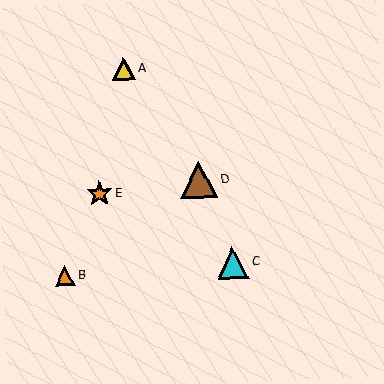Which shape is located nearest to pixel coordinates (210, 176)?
The brown triangle (labeled D) at (199, 180) is nearest to that location.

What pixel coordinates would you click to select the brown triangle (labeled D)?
Click at (199, 180) to select the brown triangle D.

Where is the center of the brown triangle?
The center of the brown triangle is at (199, 180).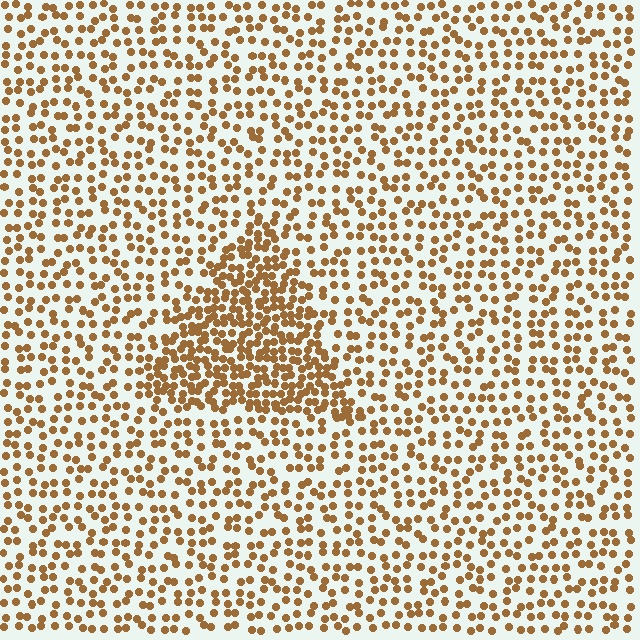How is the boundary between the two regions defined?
The boundary is defined by a change in element density (approximately 2.1x ratio). All elements are the same color, size, and shape.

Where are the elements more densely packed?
The elements are more densely packed inside the triangle boundary.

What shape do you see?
I see a triangle.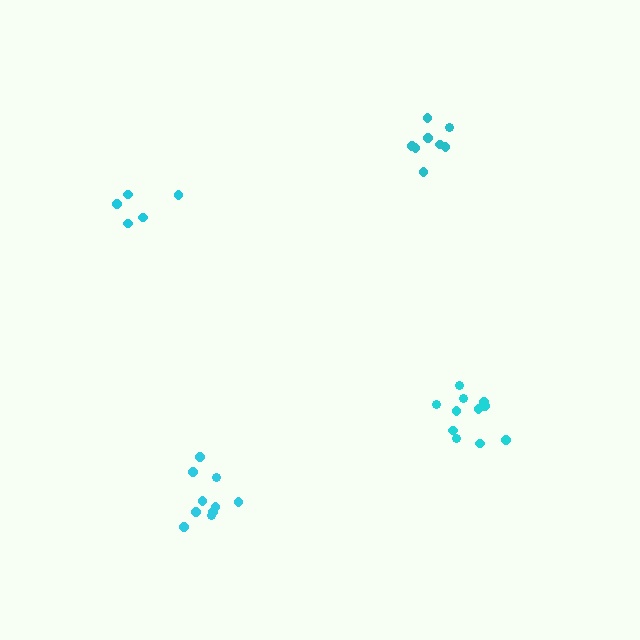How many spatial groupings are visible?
There are 4 spatial groupings.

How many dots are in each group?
Group 1: 11 dots, Group 2: 8 dots, Group 3: 5 dots, Group 4: 10 dots (34 total).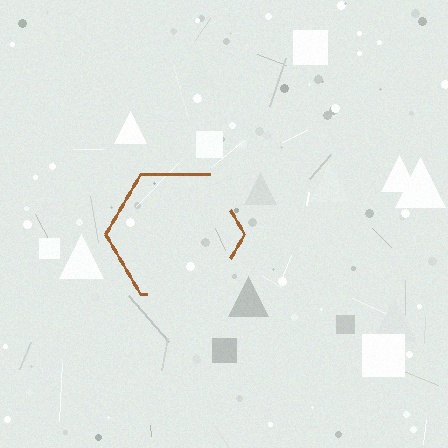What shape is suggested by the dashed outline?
The dashed outline suggests a hexagon.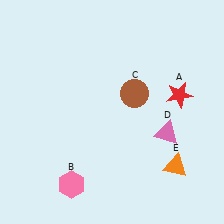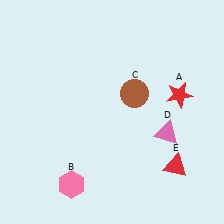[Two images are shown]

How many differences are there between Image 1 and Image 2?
There is 1 difference between the two images.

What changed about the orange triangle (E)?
In Image 1, E is orange. In Image 2, it changed to red.